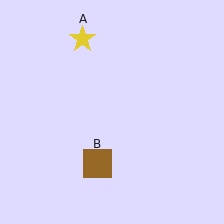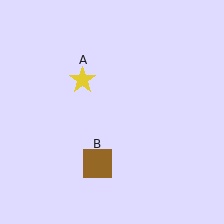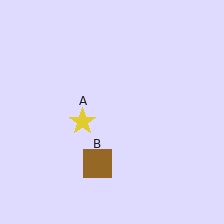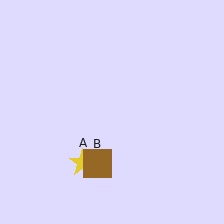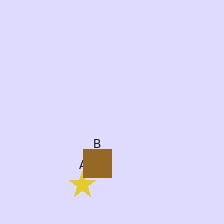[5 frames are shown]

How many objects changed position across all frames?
1 object changed position: yellow star (object A).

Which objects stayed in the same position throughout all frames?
Brown square (object B) remained stationary.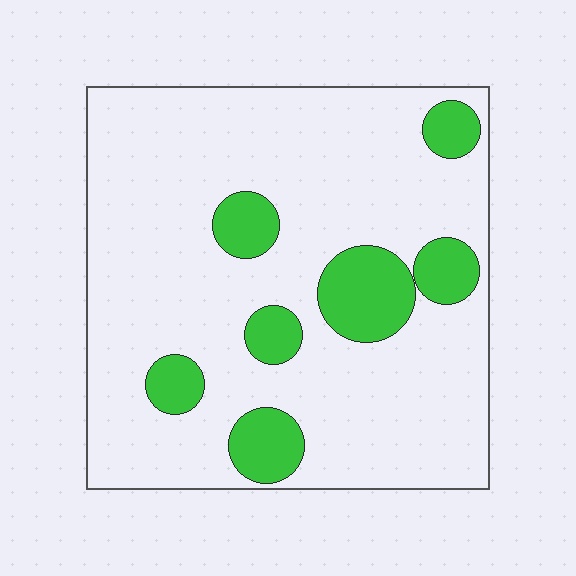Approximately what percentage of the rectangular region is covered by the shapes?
Approximately 15%.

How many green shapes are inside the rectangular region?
7.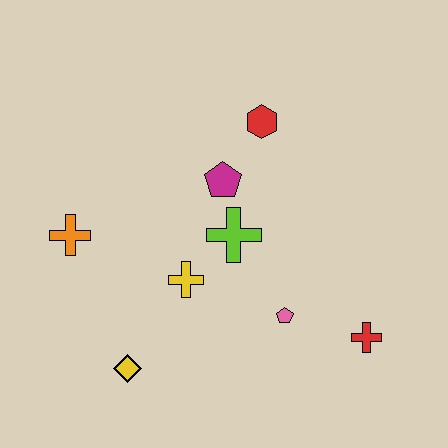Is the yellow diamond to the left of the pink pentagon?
Yes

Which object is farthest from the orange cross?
The red cross is farthest from the orange cross.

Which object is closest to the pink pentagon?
The red cross is closest to the pink pentagon.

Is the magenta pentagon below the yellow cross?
No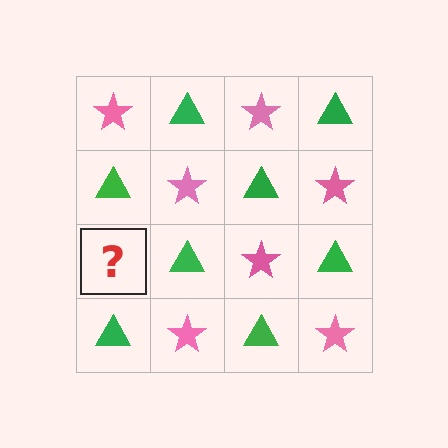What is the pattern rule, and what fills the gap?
The rule is that it alternates pink star and green triangle in a checkerboard pattern. The gap should be filled with a pink star.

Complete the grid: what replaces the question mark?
The question mark should be replaced with a pink star.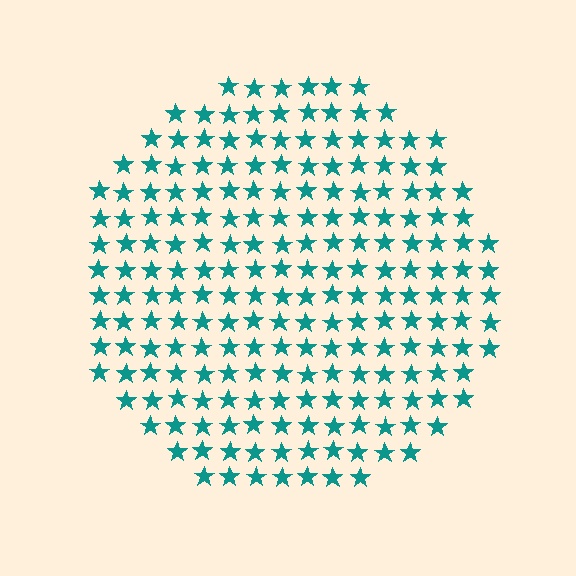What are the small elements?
The small elements are stars.